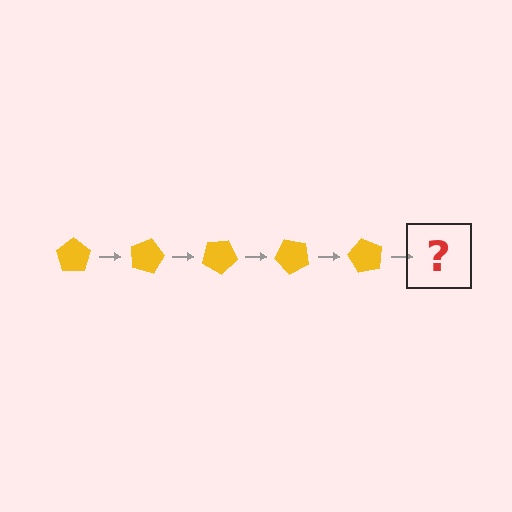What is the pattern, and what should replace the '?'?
The pattern is that the pentagon rotates 15 degrees each step. The '?' should be a yellow pentagon rotated 75 degrees.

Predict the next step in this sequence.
The next step is a yellow pentagon rotated 75 degrees.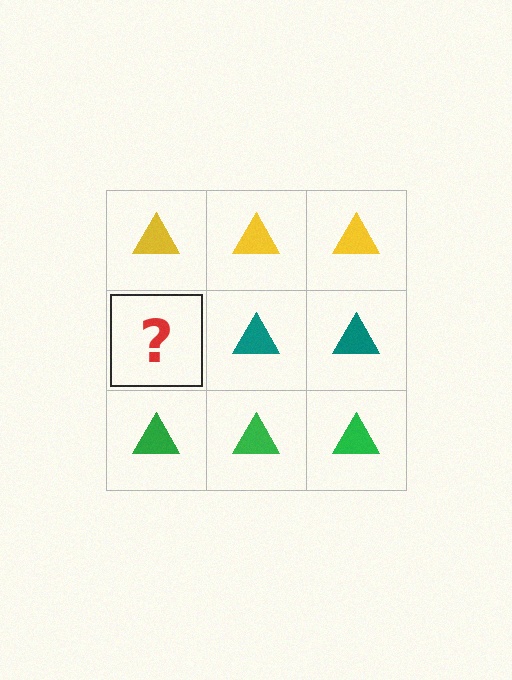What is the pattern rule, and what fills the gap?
The rule is that each row has a consistent color. The gap should be filled with a teal triangle.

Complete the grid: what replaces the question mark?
The question mark should be replaced with a teal triangle.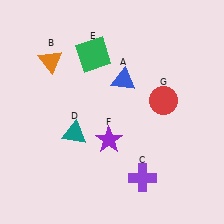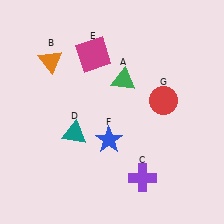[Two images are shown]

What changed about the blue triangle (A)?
In Image 1, A is blue. In Image 2, it changed to green.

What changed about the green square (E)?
In Image 1, E is green. In Image 2, it changed to magenta.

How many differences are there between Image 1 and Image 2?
There are 3 differences between the two images.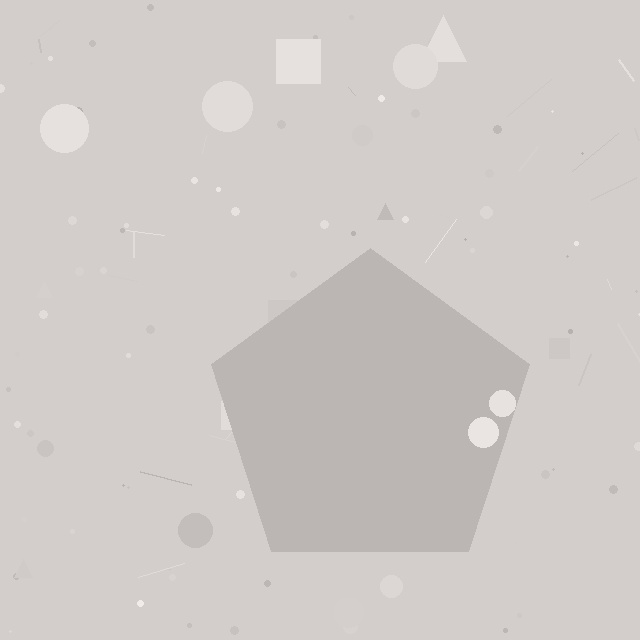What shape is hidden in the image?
A pentagon is hidden in the image.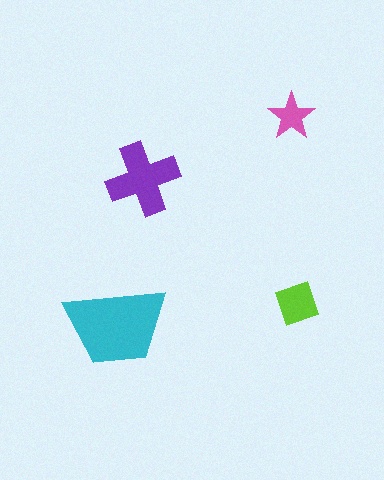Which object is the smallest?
The pink star.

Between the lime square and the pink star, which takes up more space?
The lime square.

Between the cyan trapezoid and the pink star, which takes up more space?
The cyan trapezoid.